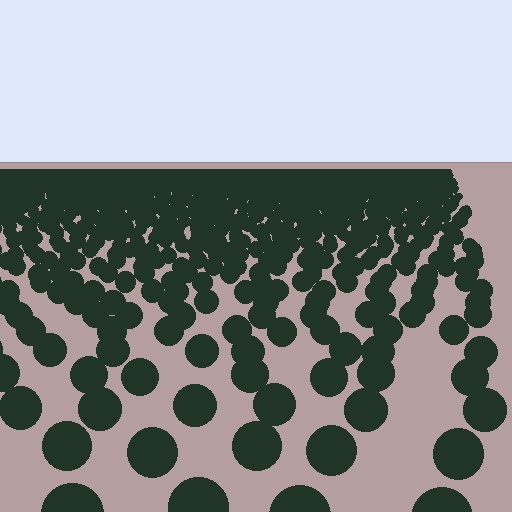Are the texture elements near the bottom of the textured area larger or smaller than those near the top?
Larger. Near the bottom, elements are closer to the viewer and appear at a bigger on-screen size.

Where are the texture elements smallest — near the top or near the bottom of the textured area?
Near the top.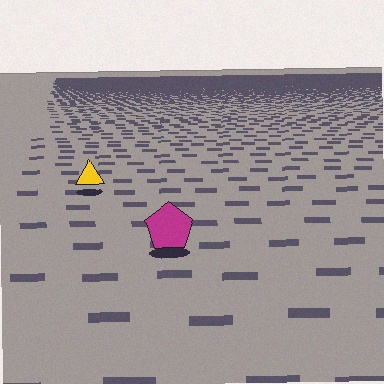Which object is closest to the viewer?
The magenta pentagon is closest. The texture marks near it are larger and more spread out.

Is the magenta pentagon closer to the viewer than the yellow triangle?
Yes. The magenta pentagon is closer — you can tell from the texture gradient: the ground texture is coarser near it.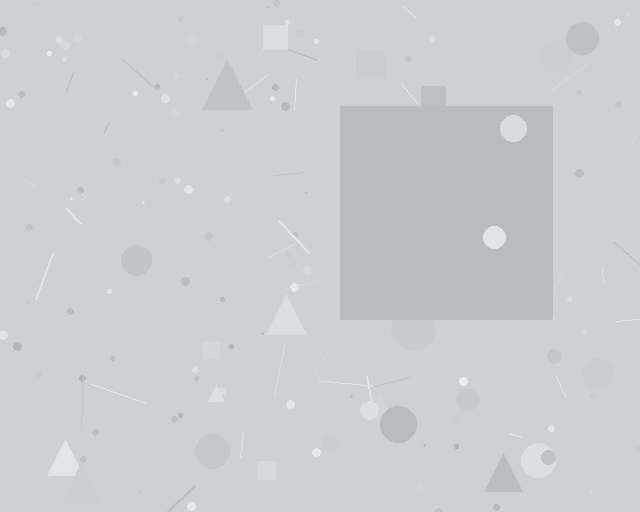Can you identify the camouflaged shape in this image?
The camouflaged shape is a square.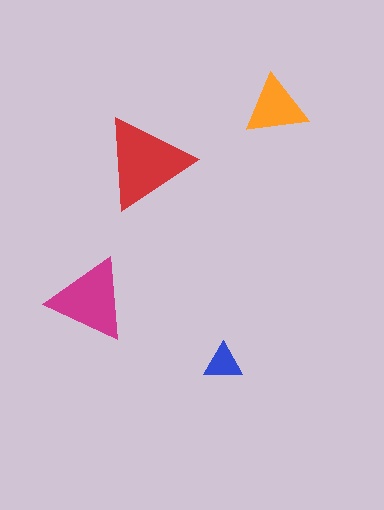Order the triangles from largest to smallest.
the red one, the magenta one, the orange one, the blue one.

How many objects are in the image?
There are 4 objects in the image.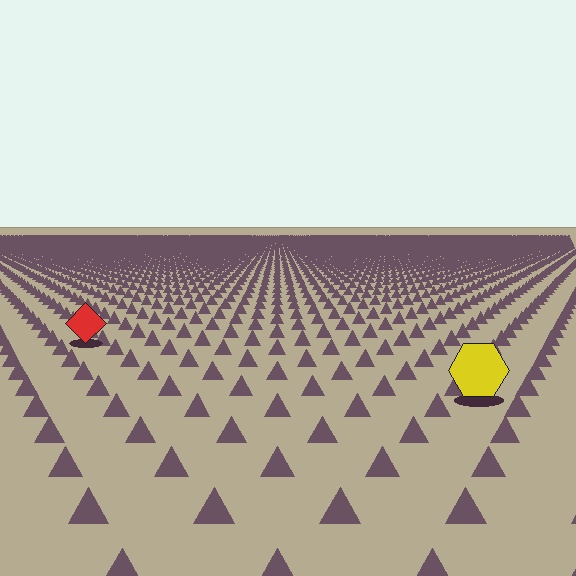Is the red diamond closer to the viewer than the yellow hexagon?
No. The yellow hexagon is closer — you can tell from the texture gradient: the ground texture is coarser near it.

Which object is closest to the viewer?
The yellow hexagon is closest. The texture marks near it are larger and more spread out.